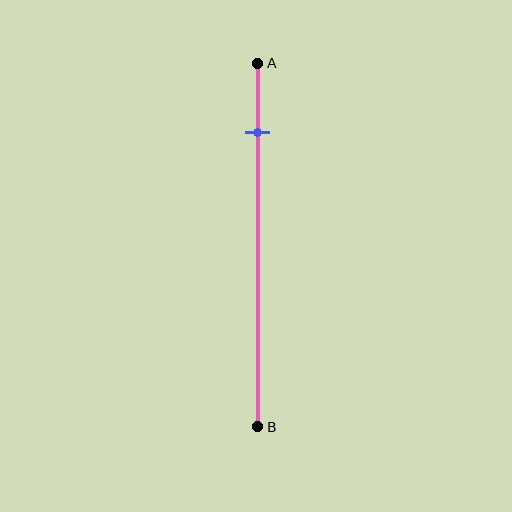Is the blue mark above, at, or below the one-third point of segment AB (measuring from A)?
The blue mark is above the one-third point of segment AB.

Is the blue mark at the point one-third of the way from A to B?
No, the mark is at about 20% from A, not at the 33% one-third point.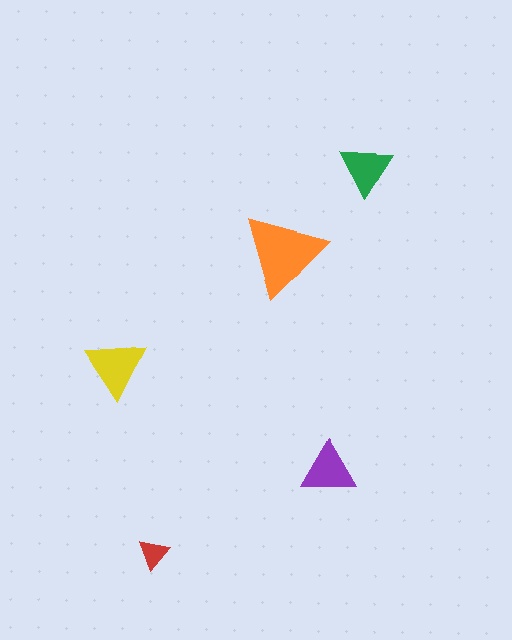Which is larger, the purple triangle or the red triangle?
The purple one.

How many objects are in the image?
There are 5 objects in the image.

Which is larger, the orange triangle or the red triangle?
The orange one.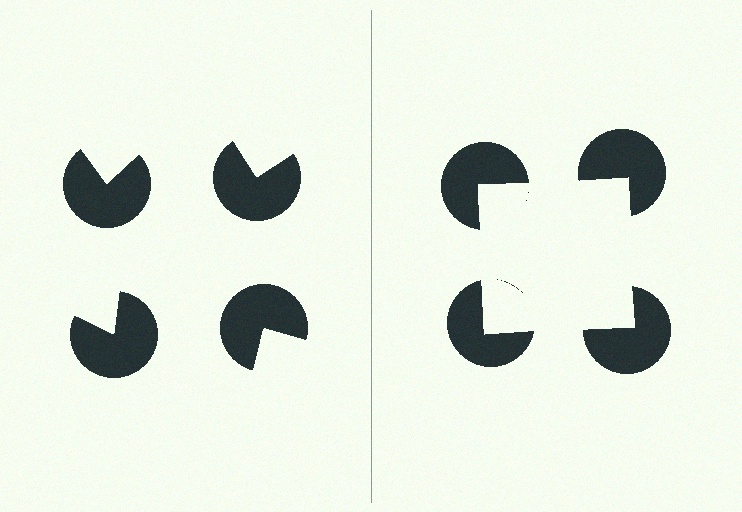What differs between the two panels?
The pac-man discs are positioned identically on both sides; only the wedge orientations differ. On the right they align to a square; on the left they are misaligned.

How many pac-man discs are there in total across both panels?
8 — 4 on each side.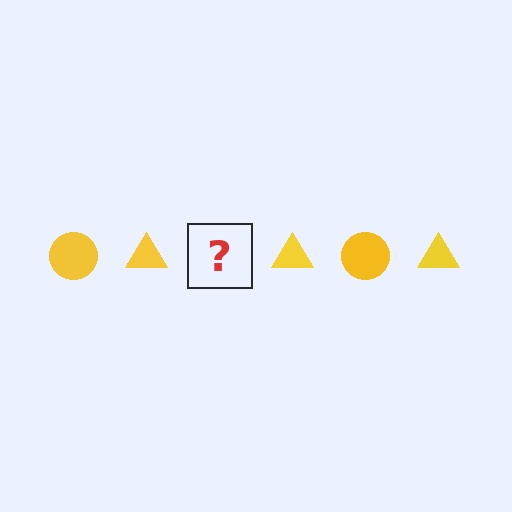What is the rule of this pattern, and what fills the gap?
The rule is that the pattern cycles through circle, triangle shapes in yellow. The gap should be filled with a yellow circle.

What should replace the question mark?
The question mark should be replaced with a yellow circle.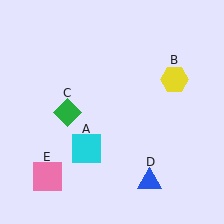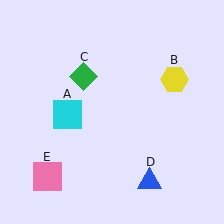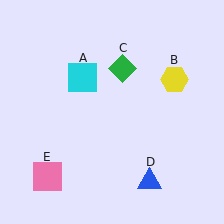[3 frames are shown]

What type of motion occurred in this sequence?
The cyan square (object A), green diamond (object C) rotated clockwise around the center of the scene.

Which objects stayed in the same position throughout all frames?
Yellow hexagon (object B) and blue triangle (object D) and pink square (object E) remained stationary.